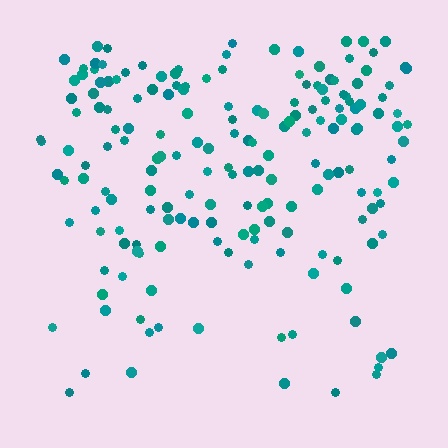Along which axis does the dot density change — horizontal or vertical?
Vertical.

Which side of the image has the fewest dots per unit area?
The bottom.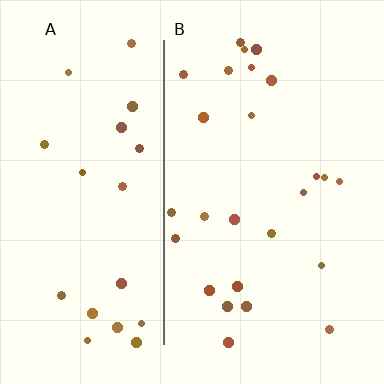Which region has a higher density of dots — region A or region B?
B (the right).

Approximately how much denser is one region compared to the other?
Approximately 1.1× — region B over region A.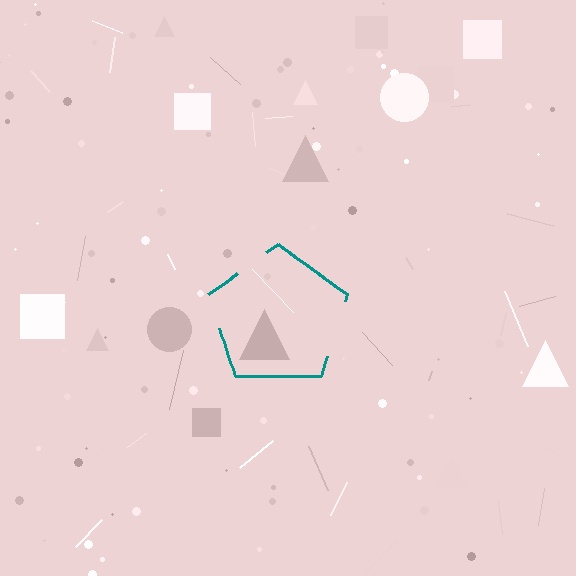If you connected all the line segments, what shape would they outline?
They would outline a pentagon.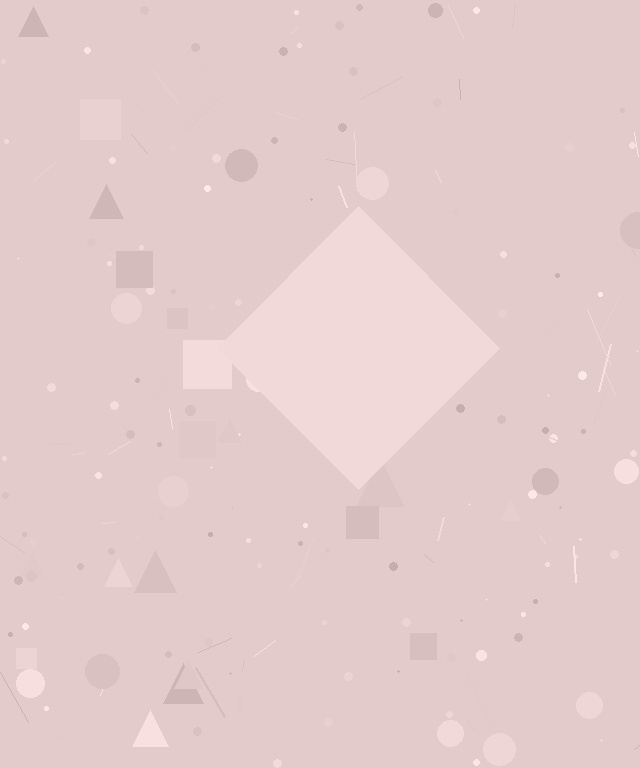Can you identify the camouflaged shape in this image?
The camouflaged shape is a diamond.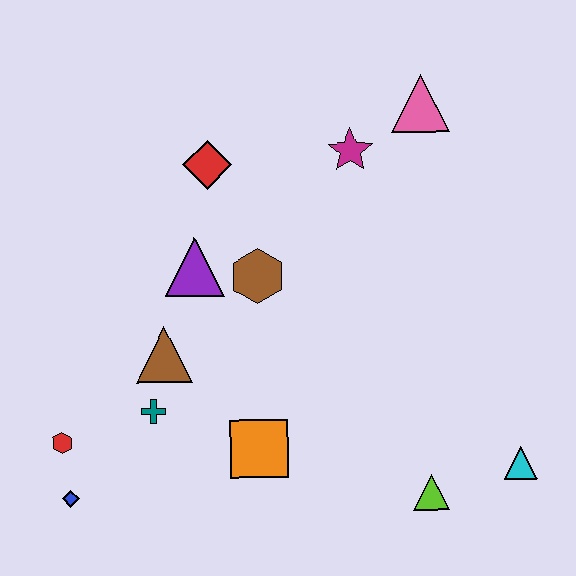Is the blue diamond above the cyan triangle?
No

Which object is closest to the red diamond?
The purple triangle is closest to the red diamond.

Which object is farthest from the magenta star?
The blue diamond is farthest from the magenta star.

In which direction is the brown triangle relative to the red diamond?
The brown triangle is below the red diamond.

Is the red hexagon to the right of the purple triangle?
No